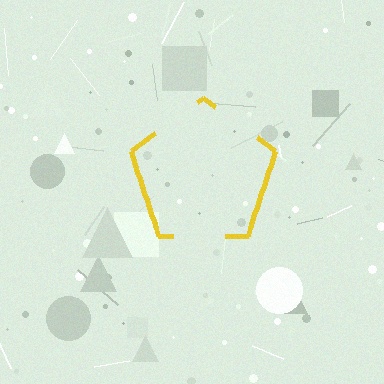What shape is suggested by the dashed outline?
The dashed outline suggests a pentagon.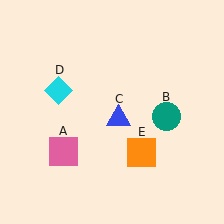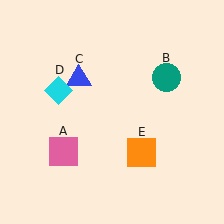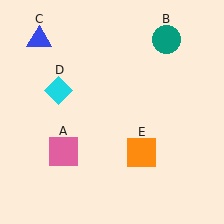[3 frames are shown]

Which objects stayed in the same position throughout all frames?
Pink square (object A) and cyan diamond (object D) and orange square (object E) remained stationary.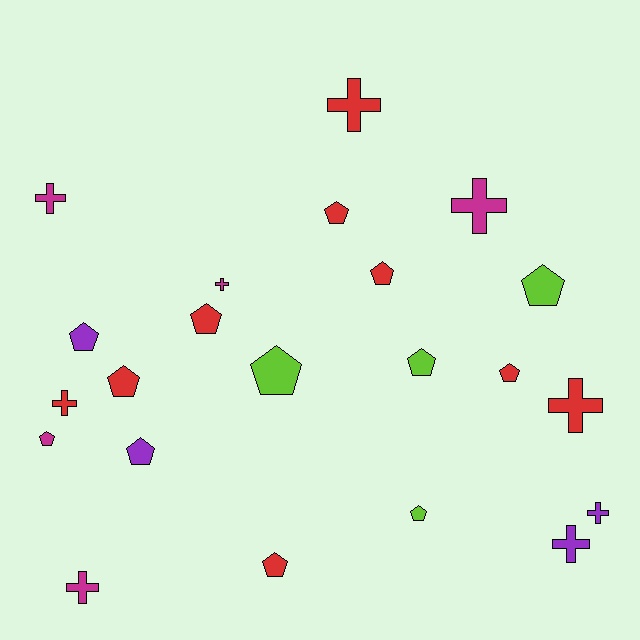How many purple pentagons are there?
There are 2 purple pentagons.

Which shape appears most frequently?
Pentagon, with 13 objects.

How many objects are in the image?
There are 22 objects.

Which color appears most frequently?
Red, with 9 objects.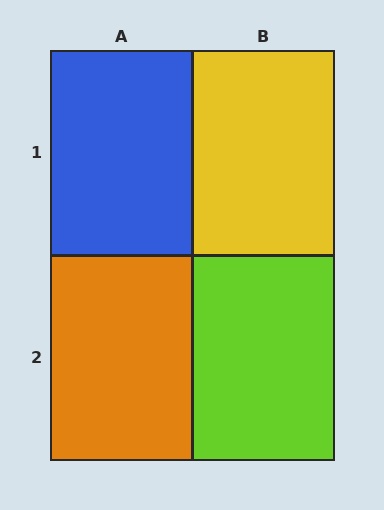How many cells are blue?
1 cell is blue.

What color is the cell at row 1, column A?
Blue.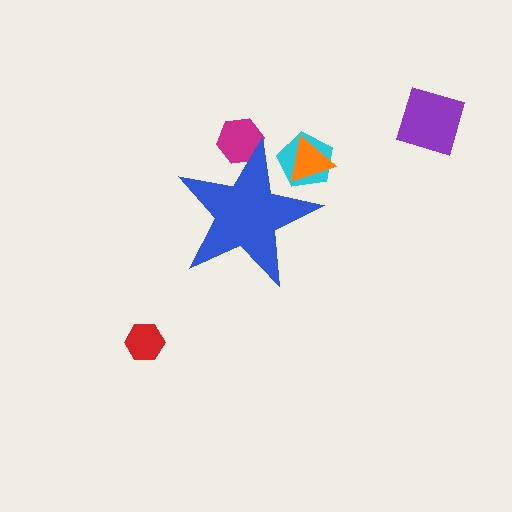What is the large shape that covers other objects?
A blue star.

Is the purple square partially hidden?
No, the purple square is fully visible.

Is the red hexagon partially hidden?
No, the red hexagon is fully visible.